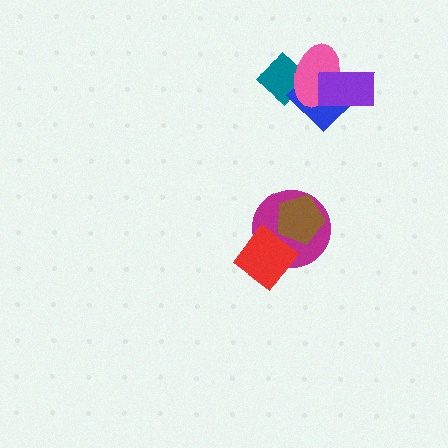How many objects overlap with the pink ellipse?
3 objects overlap with the pink ellipse.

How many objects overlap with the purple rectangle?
2 objects overlap with the purple rectangle.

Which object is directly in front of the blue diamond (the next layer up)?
The pink ellipse is directly in front of the blue diamond.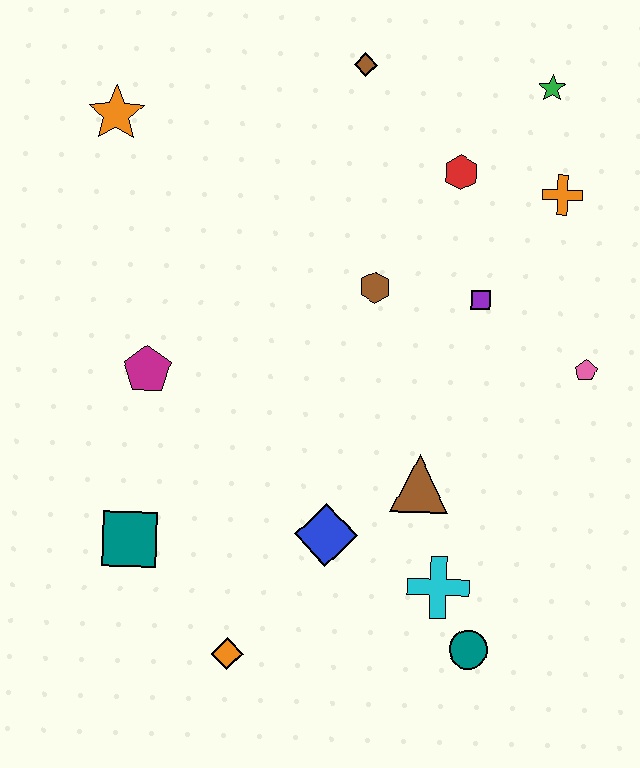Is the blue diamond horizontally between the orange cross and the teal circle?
No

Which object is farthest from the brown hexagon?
The orange diamond is farthest from the brown hexagon.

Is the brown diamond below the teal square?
No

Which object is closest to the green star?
The orange cross is closest to the green star.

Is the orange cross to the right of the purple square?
Yes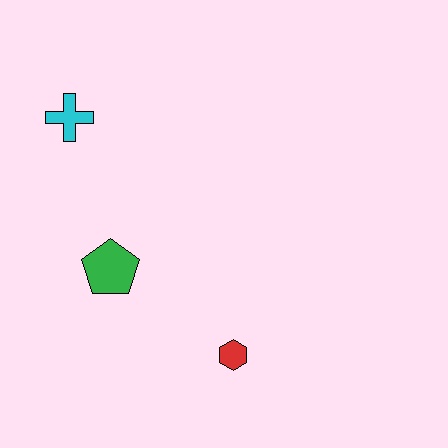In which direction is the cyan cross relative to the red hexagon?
The cyan cross is above the red hexagon.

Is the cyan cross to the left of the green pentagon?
Yes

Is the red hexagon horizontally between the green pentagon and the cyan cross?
No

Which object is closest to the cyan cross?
The green pentagon is closest to the cyan cross.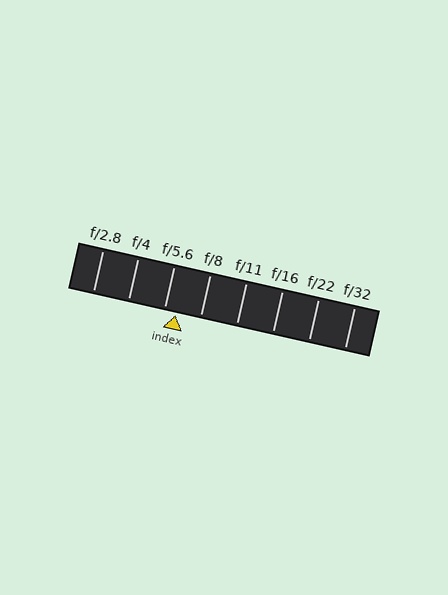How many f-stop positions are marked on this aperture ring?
There are 8 f-stop positions marked.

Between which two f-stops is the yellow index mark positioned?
The index mark is between f/5.6 and f/8.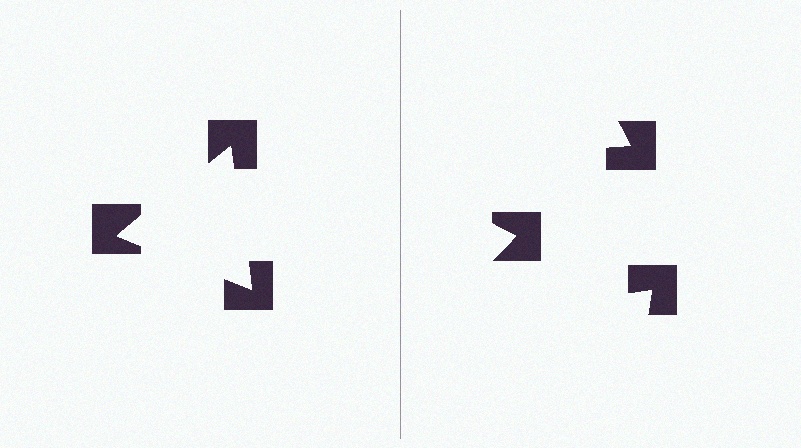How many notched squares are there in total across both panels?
6 — 3 on each side.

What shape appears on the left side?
An illusory triangle.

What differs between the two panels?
The notched squares are positioned identically on both sides; only the wedge orientations differ. On the left they align to a triangle; on the right they are misaligned.